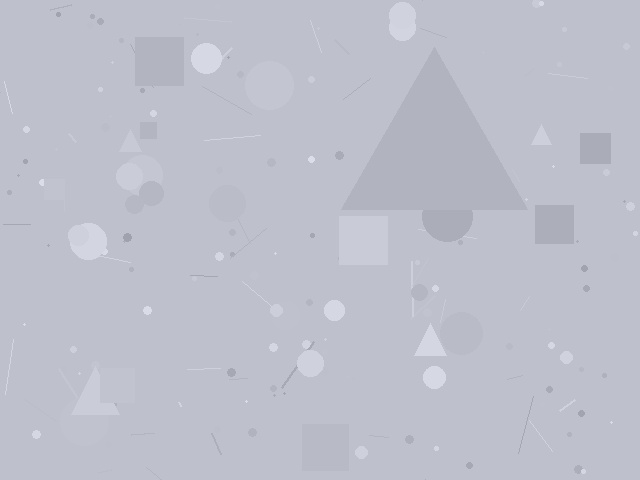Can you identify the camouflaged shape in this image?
The camouflaged shape is a triangle.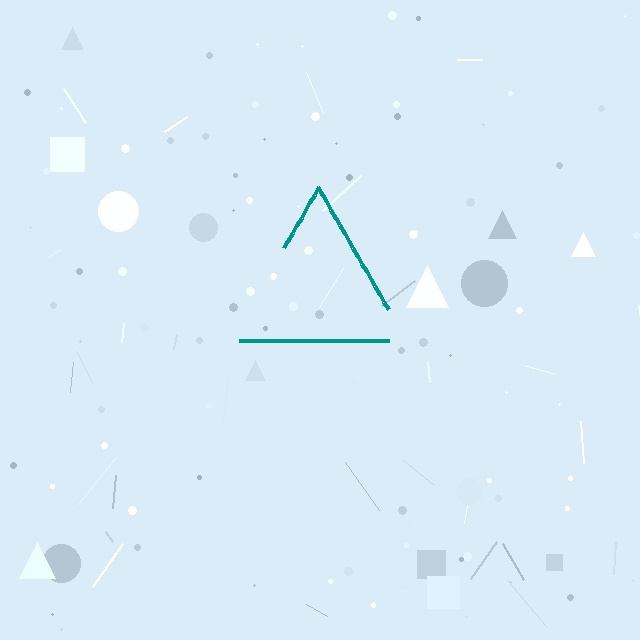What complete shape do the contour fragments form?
The contour fragments form a triangle.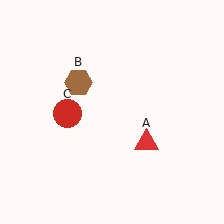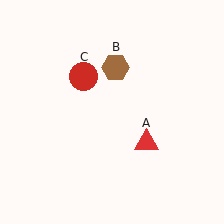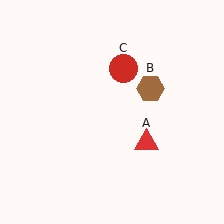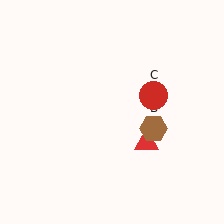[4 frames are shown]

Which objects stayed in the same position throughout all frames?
Red triangle (object A) remained stationary.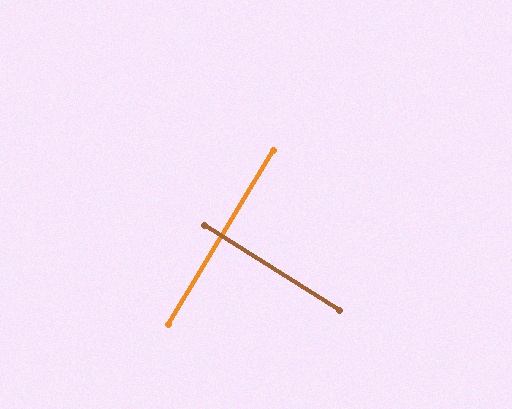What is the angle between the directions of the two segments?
Approximately 89 degrees.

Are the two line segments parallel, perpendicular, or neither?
Perpendicular — they meet at approximately 89°.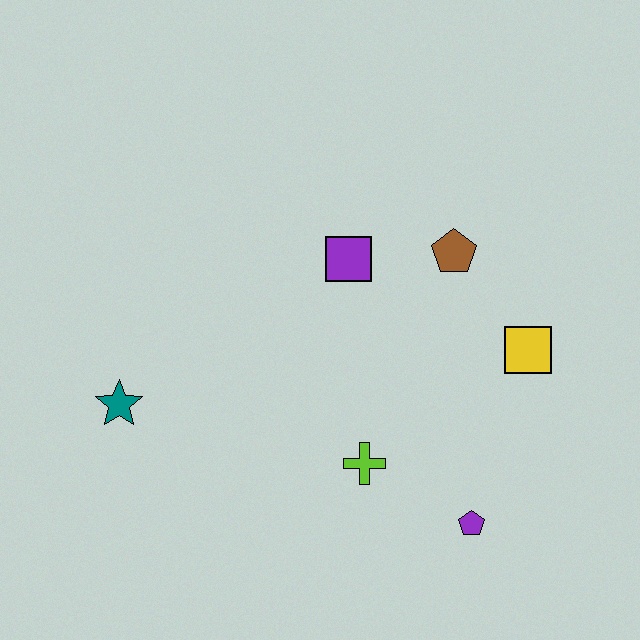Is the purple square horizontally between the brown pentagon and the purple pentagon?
No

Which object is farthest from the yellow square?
The teal star is farthest from the yellow square.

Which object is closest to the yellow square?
The brown pentagon is closest to the yellow square.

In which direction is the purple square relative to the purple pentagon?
The purple square is above the purple pentagon.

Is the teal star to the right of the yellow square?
No